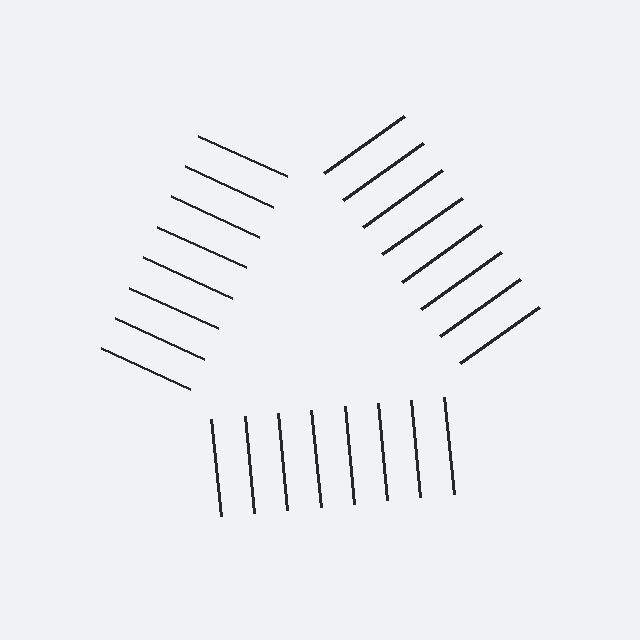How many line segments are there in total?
24 — 8 along each of the 3 edges.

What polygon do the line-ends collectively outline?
An illusory triangle — the line segments terminate on its edges but no continuous stroke is drawn.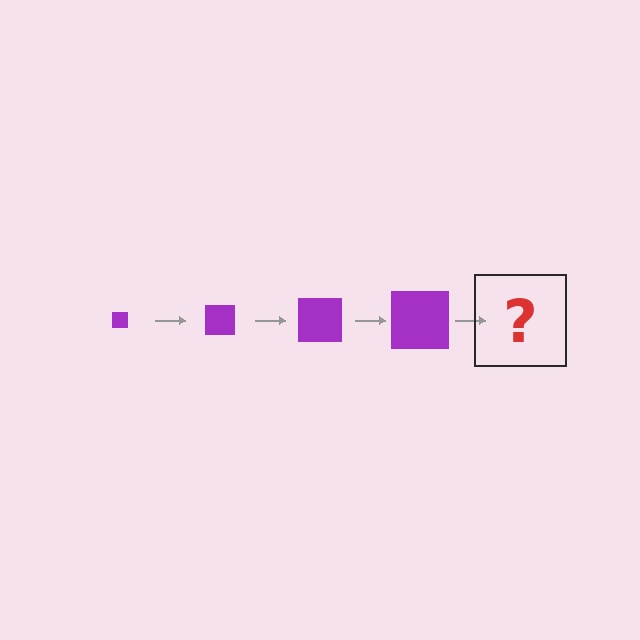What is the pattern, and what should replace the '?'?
The pattern is that the square gets progressively larger each step. The '?' should be a purple square, larger than the previous one.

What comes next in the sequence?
The next element should be a purple square, larger than the previous one.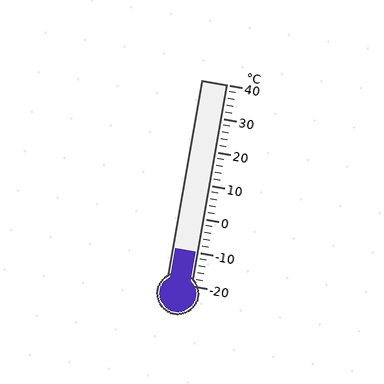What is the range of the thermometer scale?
The thermometer scale ranges from -20°C to 40°C.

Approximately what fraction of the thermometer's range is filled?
The thermometer is filled to approximately 15% of its range.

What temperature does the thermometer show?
The thermometer shows approximately -10°C.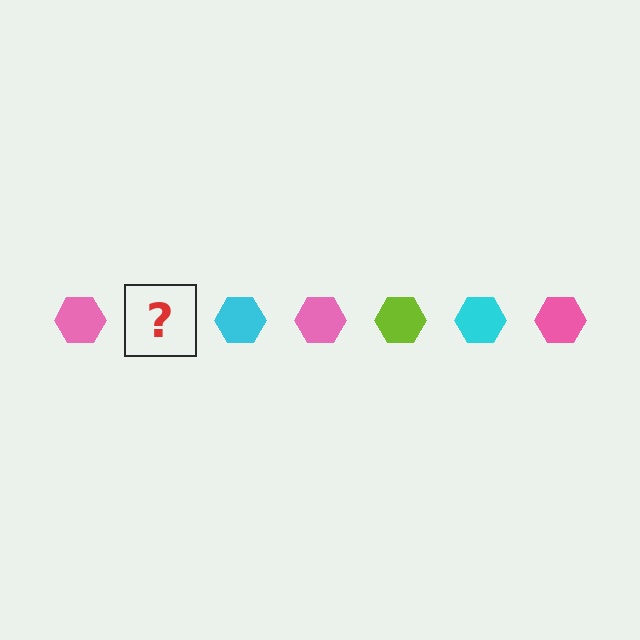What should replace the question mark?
The question mark should be replaced with a lime hexagon.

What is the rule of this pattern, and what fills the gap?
The rule is that the pattern cycles through pink, lime, cyan hexagons. The gap should be filled with a lime hexagon.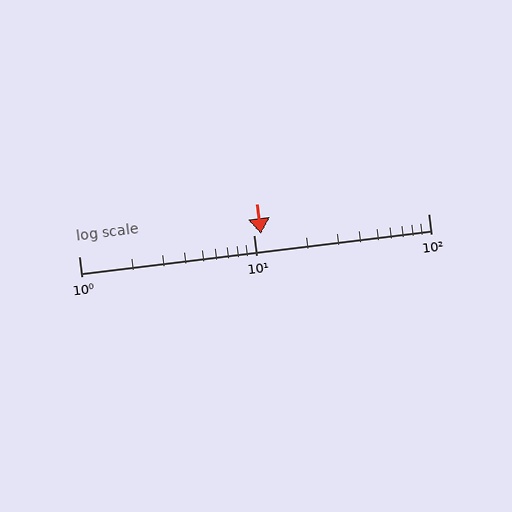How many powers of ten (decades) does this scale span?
The scale spans 2 decades, from 1 to 100.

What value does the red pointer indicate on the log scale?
The pointer indicates approximately 11.